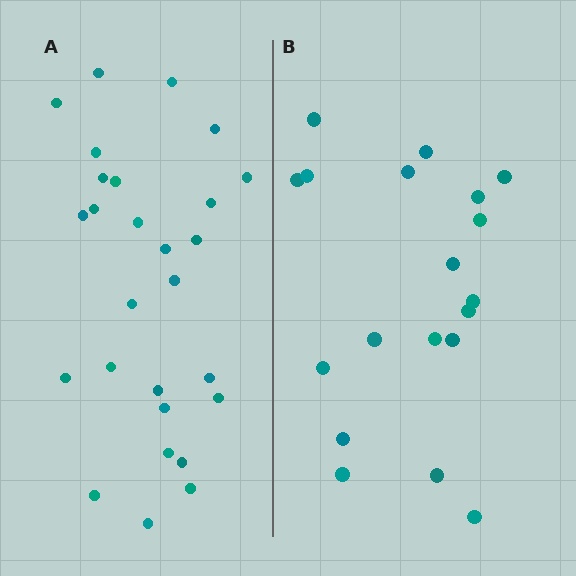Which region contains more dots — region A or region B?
Region A (the left region) has more dots.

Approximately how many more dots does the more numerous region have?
Region A has roughly 8 or so more dots than region B.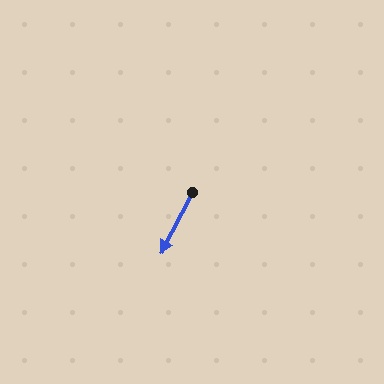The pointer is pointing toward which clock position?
Roughly 7 o'clock.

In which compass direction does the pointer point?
Southwest.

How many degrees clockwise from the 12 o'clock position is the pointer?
Approximately 207 degrees.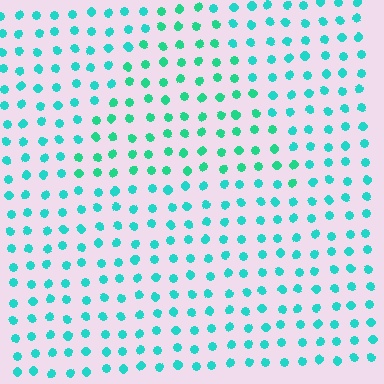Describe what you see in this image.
The image is filled with small cyan elements in a uniform arrangement. A triangle-shaped region is visible where the elements are tinted to a slightly different hue, forming a subtle color boundary.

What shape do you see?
I see a triangle.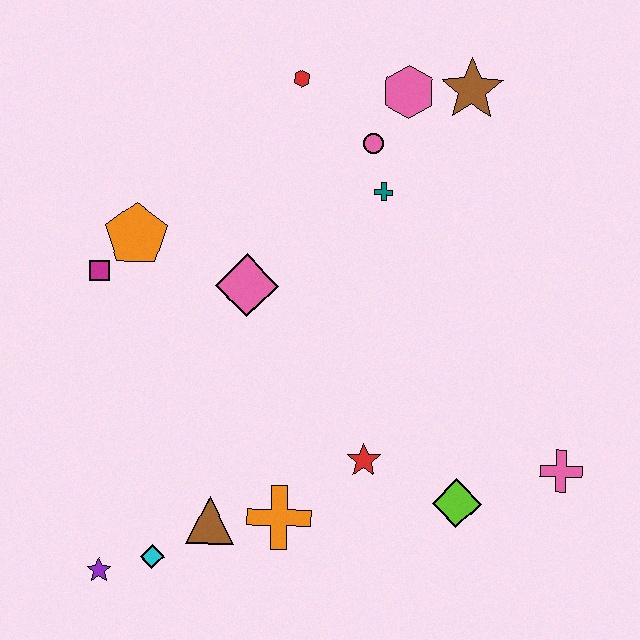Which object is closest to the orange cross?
The brown triangle is closest to the orange cross.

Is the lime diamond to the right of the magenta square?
Yes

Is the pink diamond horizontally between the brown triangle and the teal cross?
Yes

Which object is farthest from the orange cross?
The brown star is farthest from the orange cross.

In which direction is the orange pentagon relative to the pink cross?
The orange pentagon is to the left of the pink cross.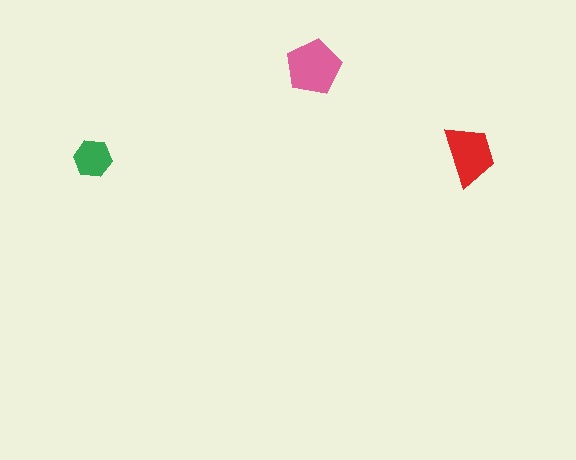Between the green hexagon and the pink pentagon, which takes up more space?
The pink pentagon.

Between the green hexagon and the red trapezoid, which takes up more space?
The red trapezoid.